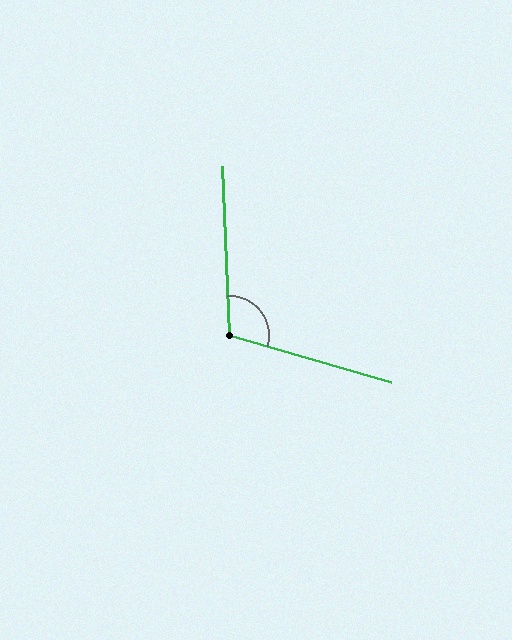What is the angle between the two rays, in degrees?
Approximately 108 degrees.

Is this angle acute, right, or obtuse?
It is obtuse.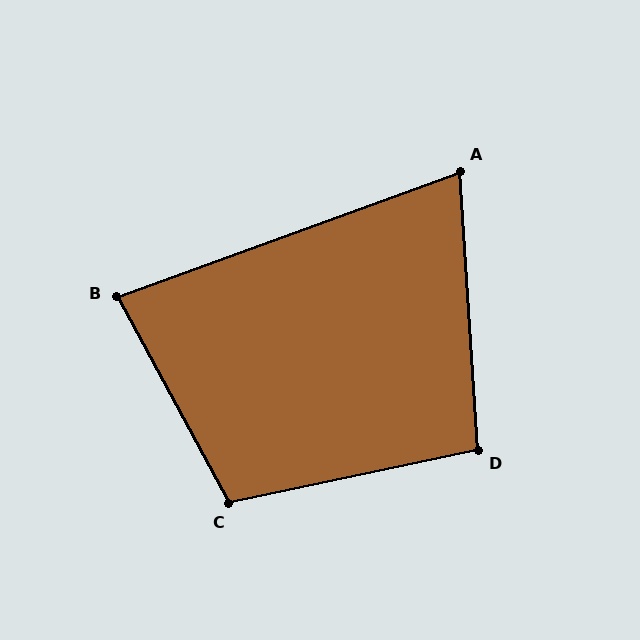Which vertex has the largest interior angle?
C, at approximately 106 degrees.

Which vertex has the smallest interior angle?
A, at approximately 74 degrees.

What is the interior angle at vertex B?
Approximately 82 degrees (acute).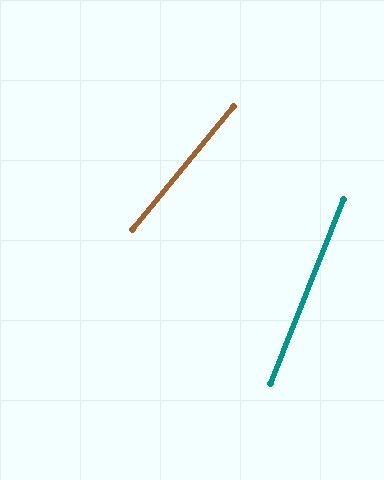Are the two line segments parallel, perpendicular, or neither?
Neither parallel nor perpendicular — they differ by about 18°.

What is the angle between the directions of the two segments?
Approximately 18 degrees.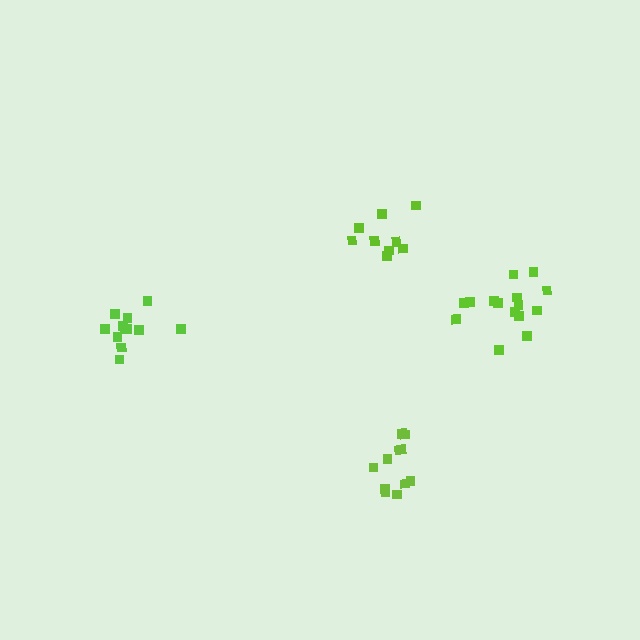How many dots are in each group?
Group 1: 11 dots, Group 2: 12 dots, Group 3: 9 dots, Group 4: 15 dots (47 total).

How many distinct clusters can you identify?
There are 4 distinct clusters.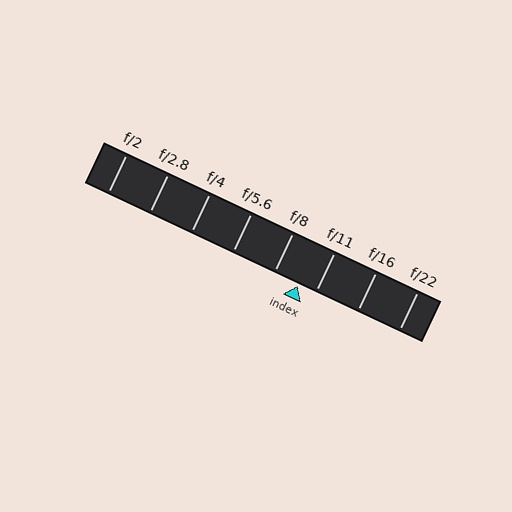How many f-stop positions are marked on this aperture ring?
There are 8 f-stop positions marked.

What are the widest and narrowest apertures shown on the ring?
The widest aperture shown is f/2 and the narrowest is f/22.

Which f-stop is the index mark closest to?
The index mark is closest to f/11.